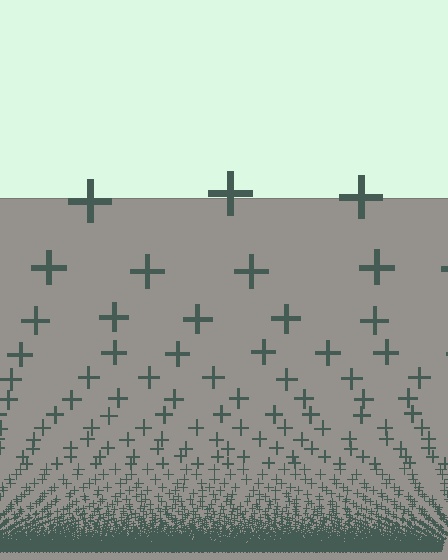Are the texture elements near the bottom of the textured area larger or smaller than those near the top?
Smaller. The gradient is inverted — elements near the bottom are smaller and denser.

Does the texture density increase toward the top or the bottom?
Density increases toward the bottom.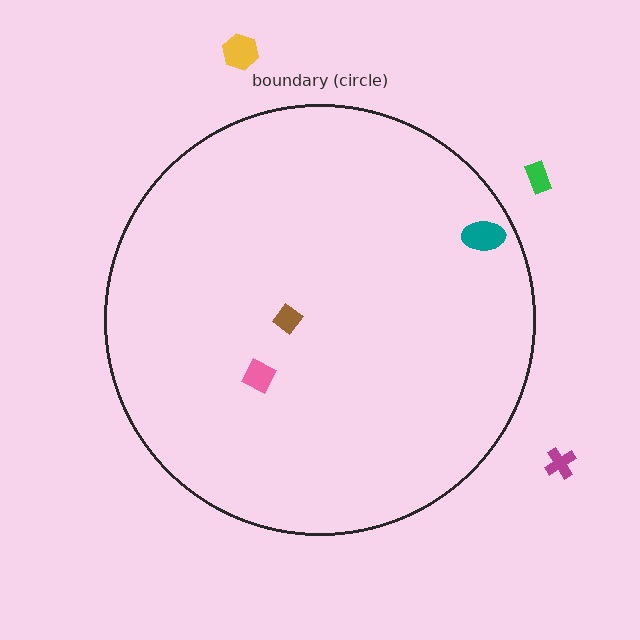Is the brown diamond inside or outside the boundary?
Inside.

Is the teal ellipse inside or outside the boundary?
Inside.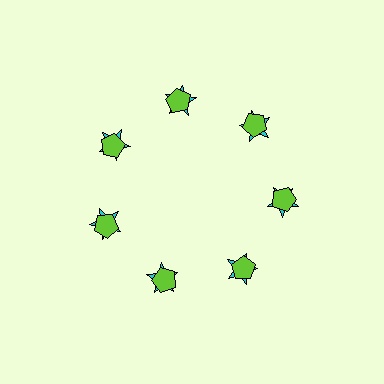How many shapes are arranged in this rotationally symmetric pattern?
There are 14 shapes, arranged in 7 groups of 2.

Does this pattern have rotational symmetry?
Yes, this pattern has 7-fold rotational symmetry. It looks the same after rotating 51 degrees around the center.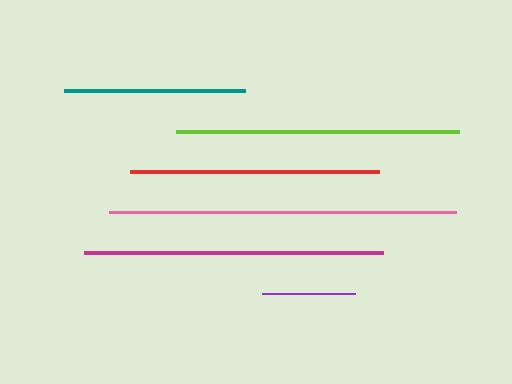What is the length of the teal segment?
The teal segment is approximately 181 pixels long.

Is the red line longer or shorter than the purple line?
The red line is longer than the purple line.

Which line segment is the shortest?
The purple line is the shortest at approximately 93 pixels.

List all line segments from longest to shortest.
From longest to shortest: pink, magenta, lime, red, teal, purple.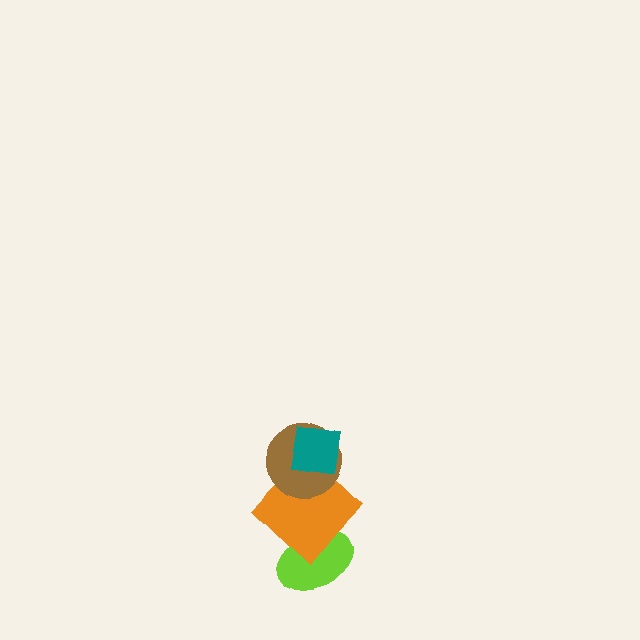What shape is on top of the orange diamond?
The brown circle is on top of the orange diamond.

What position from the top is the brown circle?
The brown circle is 2nd from the top.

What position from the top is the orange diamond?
The orange diamond is 3rd from the top.